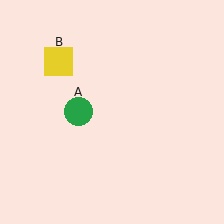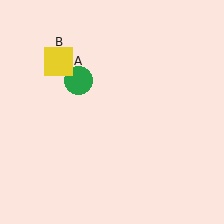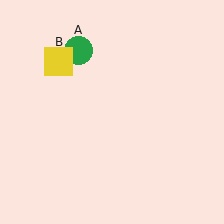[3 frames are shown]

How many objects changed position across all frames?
1 object changed position: green circle (object A).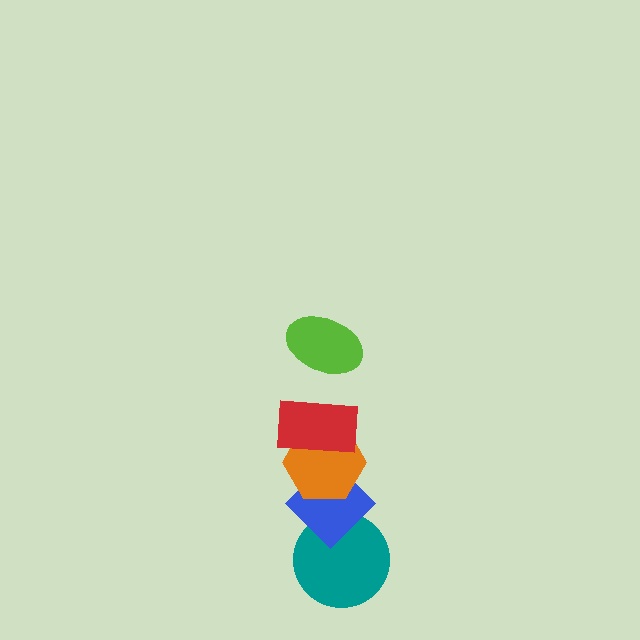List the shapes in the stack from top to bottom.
From top to bottom: the lime ellipse, the red rectangle, the orange hexagon, the blue diamond, the teal circle.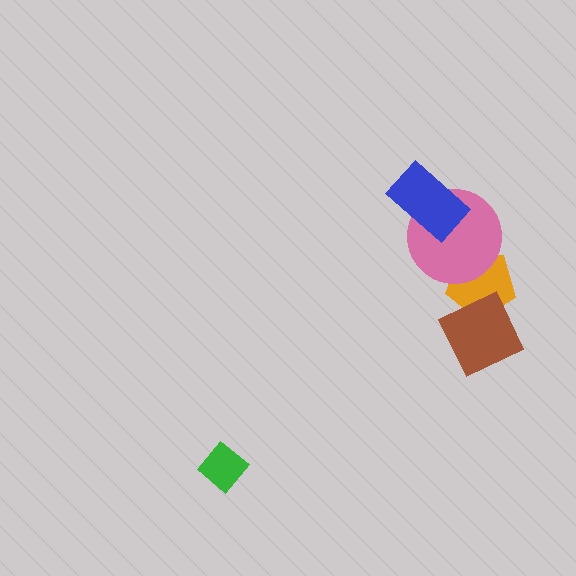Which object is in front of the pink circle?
The blue rectangle is in front of the pink circle.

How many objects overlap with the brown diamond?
1 object overlaps with the brown diamond.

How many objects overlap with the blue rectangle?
1 object overlaps with the blue rectangle.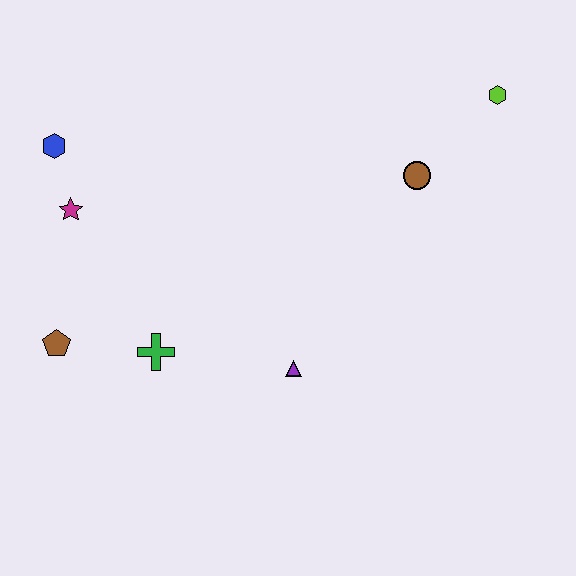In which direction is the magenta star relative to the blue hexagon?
The magenta star is below the blue hexagon.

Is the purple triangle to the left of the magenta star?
No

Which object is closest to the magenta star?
The blue hexagon is closest to the magenta star.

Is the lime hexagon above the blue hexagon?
Yes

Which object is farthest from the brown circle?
The brown pentagon is farthest from the brown circle.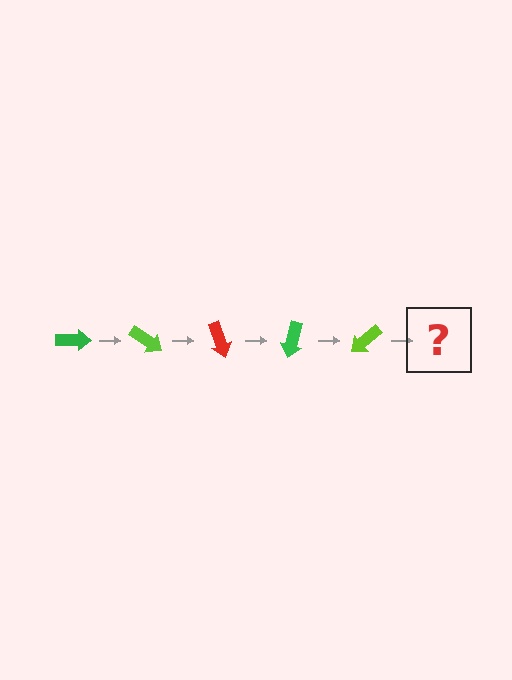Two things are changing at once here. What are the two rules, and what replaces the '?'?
The two rules are that it rotates 35 degrees each step and the color cycles through green, lime, and red. The '?' should be a red arrow, rotated 175 degrees from the start.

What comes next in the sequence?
The next element should be a red arrow, rotated 175 degrees from the start.